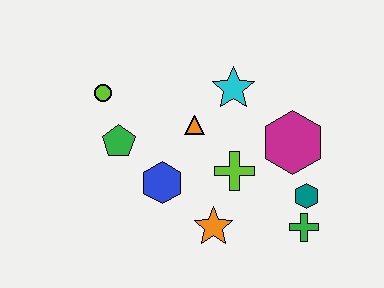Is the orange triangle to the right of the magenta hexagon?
No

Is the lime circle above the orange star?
Yes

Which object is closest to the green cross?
The teal hexagon is closest to the green cross.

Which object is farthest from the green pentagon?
The green cross is farthest from the green pentagon.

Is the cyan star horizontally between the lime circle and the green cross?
Yes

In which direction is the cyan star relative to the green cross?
The cyan star is above the green cross.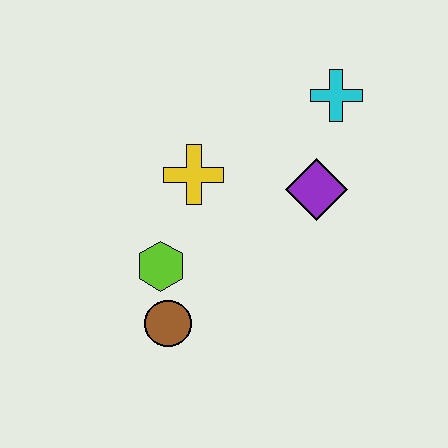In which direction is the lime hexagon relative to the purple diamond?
The lime hexagon is to the left of the purple diamond.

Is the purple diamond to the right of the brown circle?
Yes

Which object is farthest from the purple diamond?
The brown circle is farthest from the purple diamond.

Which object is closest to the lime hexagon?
The brown circle is closest to the lime hexagon.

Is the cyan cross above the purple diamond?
Yes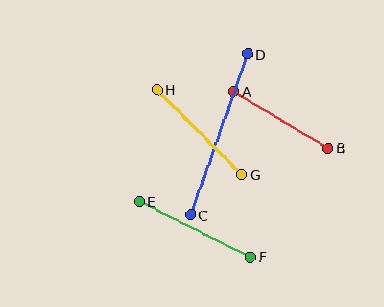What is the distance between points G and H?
The distance is approximately 120 pixels.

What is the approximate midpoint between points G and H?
The midpoint is at approximately (199, 132) pixels.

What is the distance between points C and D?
The distance is approximately 171 pixels.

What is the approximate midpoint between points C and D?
The midpoint is at approximately (219, 135) pixels.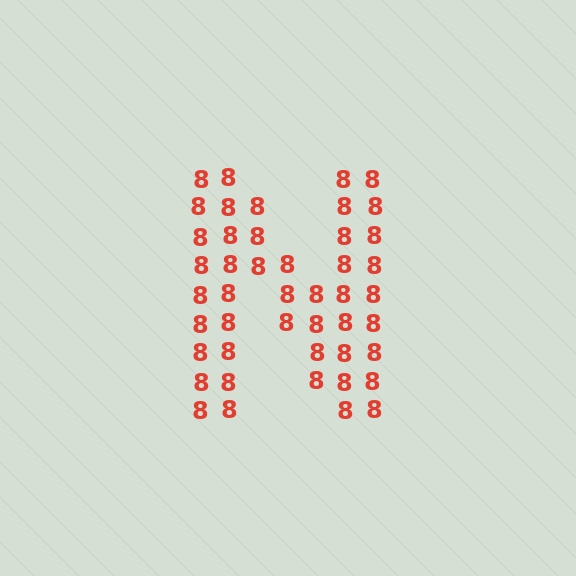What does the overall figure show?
The overall figure shows the letter N.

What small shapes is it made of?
It is made of small digit 8's.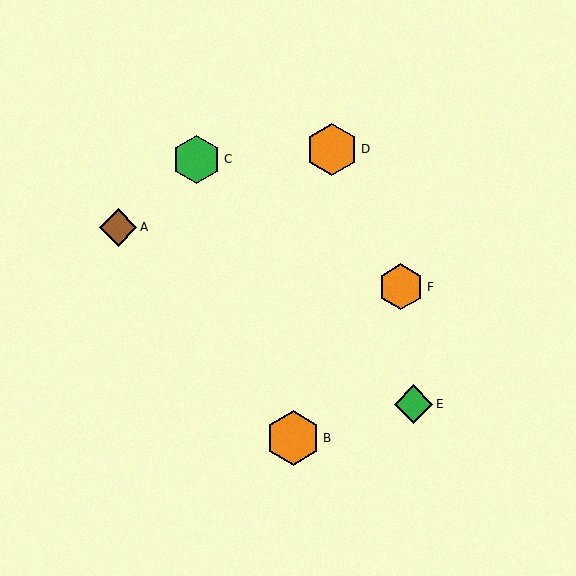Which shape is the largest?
The orange hexagon (labeled B) is the largest.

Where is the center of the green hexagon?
The center of the green hexagon is at (197, 159).